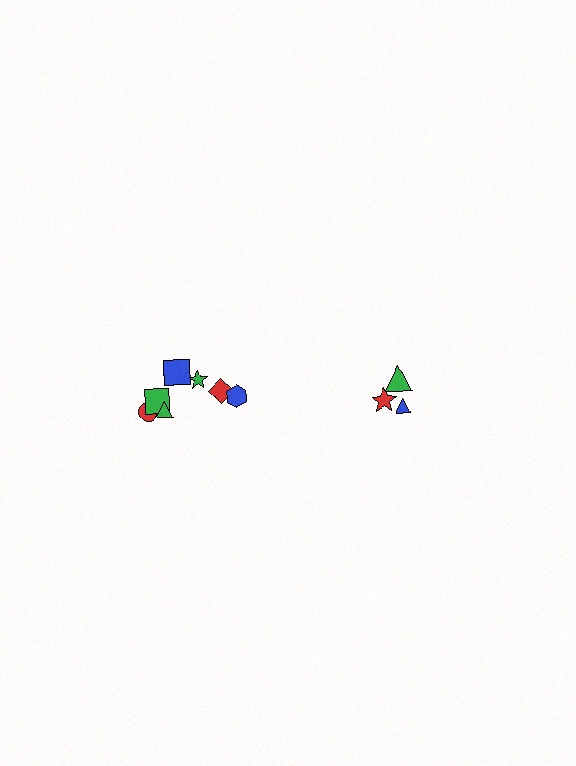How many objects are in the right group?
There are 3 objects.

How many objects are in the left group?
There are 7 objects.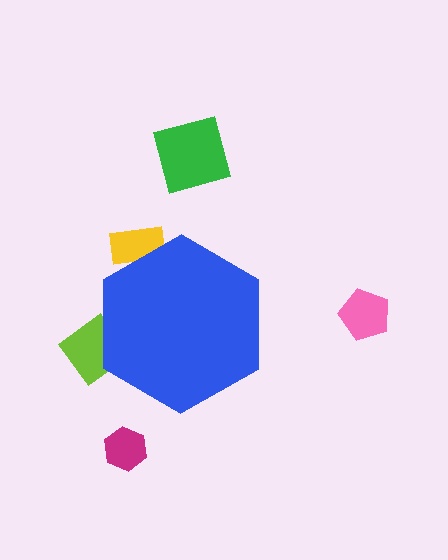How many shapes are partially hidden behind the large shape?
3 shapes are partially hidden.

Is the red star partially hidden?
Yes, the red star is partially hidden behind the blue hexagon.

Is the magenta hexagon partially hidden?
No, the magenta hexagon is fully visible.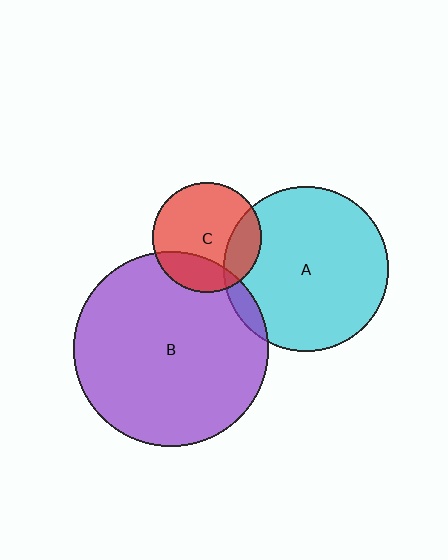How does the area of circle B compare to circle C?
Approximately 3.2 times.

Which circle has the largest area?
Circle B (purple).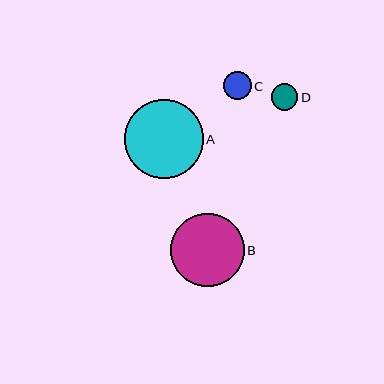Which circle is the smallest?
Circle D is the smallest with a size of approximately 26 pixels.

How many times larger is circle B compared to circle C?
Circle B is approximately 2.6 times the size of circle C.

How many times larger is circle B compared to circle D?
Circle B is approximately 2.8 times the size of circle D.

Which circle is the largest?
Circle A is the largest with a size of approximately 79 pixels.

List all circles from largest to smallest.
From largest to smallest: A, B, C, D.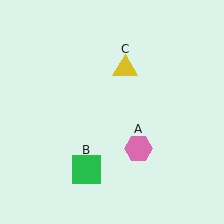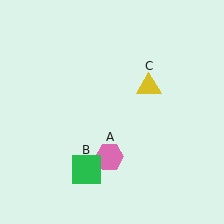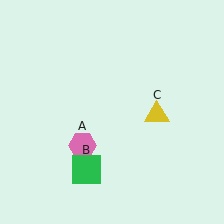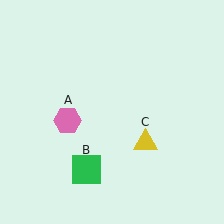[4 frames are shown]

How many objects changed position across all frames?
2 objects changed position: pink hexagon (object A), yellow triangle (object C).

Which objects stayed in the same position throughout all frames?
Green square (object B) remained stationary.